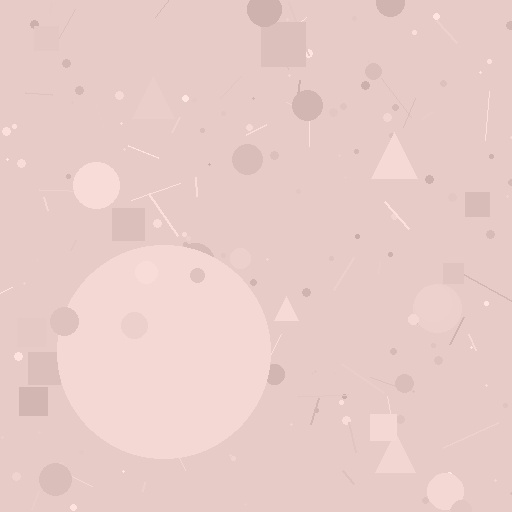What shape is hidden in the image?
A circle is hidden in the image.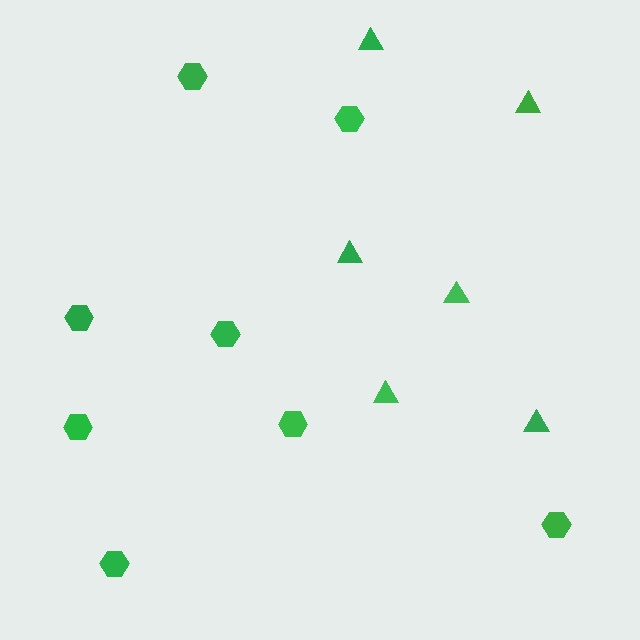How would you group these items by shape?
There are 2 groups: one group of hexagons (8) and one group of triangles (6).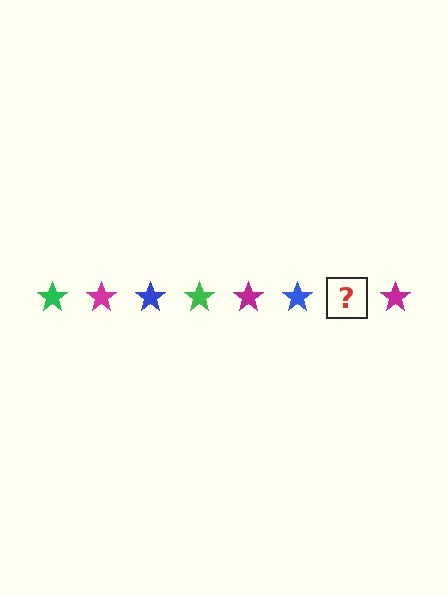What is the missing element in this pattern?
The missing element is a green star.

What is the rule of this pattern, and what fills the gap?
The rule is that the pattern cycles through green, magenta, blue stars. The gap should be filled with a green star.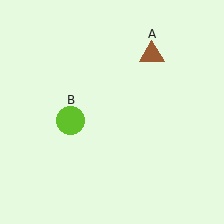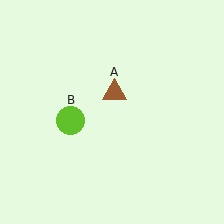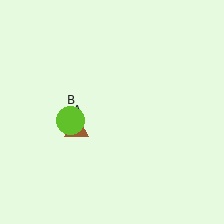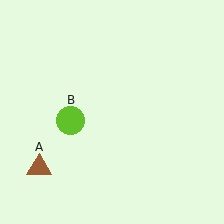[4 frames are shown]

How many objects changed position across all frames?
1 object changed position: brown triangle (object A).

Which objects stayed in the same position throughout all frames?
Lime circle (object B) remained stationary.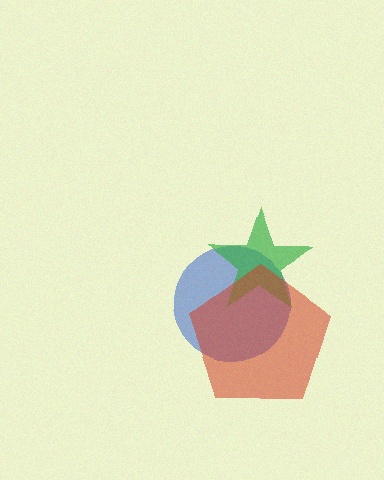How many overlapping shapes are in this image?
There are 3 overlapping shapes in the image.